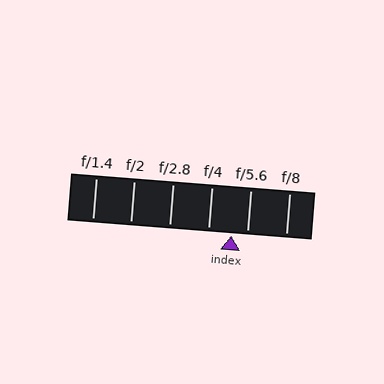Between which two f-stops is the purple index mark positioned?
The index mark is between f/4 and f/5.6.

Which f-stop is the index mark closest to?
The index mark is closest to f/5.6.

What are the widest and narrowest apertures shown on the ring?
The widest aperture shown is f/1.4 and the narrowest is f/8.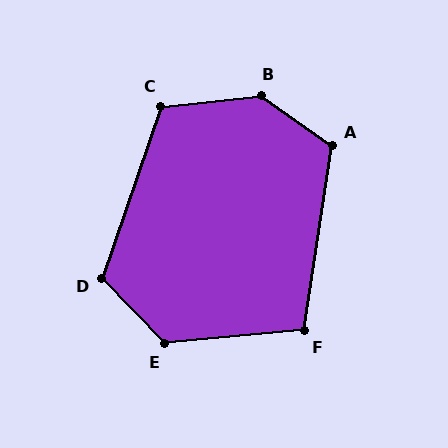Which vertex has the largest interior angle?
B, at approximately 139 degrees.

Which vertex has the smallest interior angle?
F, at approximately 104 degrees.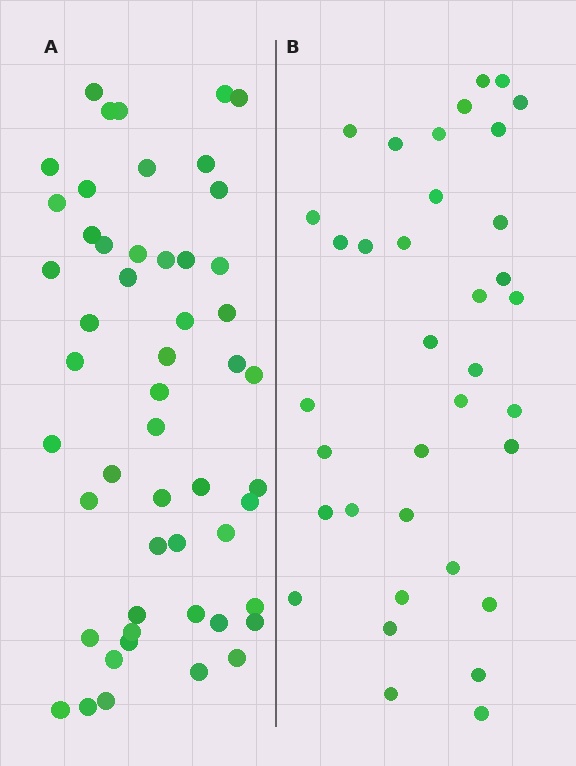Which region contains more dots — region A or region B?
Region A (the left region) has more dots.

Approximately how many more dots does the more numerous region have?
Region A has approximately 15 more dots than region B.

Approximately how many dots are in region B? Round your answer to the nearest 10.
About 40 dots. (The exact count is 36, which rounds to 40.)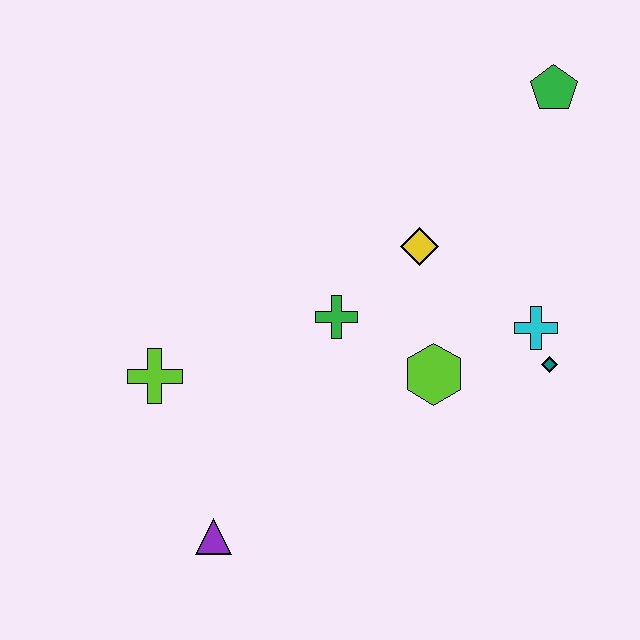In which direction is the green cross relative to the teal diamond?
The green cross is to the left of the teal diamond.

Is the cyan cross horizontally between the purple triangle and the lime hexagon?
No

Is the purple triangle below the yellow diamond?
Yes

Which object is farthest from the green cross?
The green pentagon is farthest from the green cross.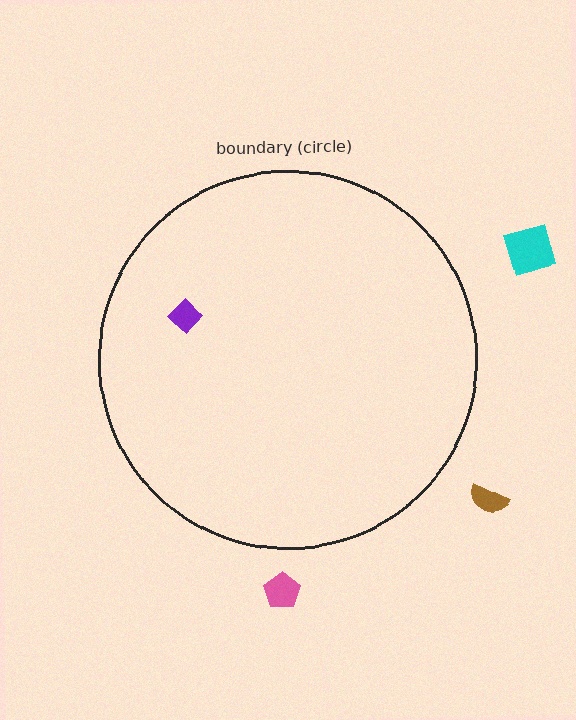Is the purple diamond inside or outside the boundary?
Inside.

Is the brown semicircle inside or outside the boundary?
Outside.